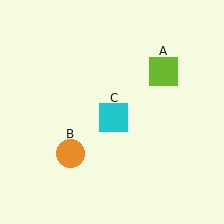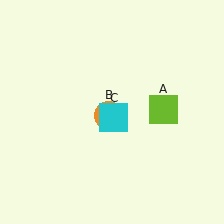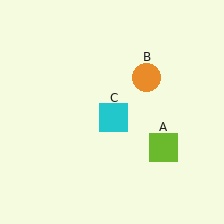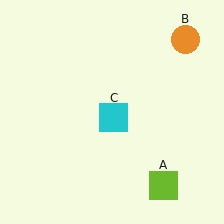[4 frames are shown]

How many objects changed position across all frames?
2 objects changed position: lime square (object A), orange circle (object B).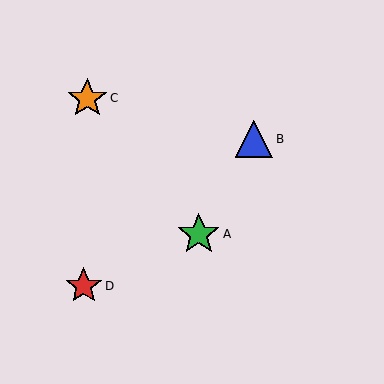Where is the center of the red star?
The center of the red star is at (84, 286).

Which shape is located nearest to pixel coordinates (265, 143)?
The blue triangle (labeled B) at (254, 139) is nearest to that location.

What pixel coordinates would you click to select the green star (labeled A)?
Click at (199, 234) to select the green star A.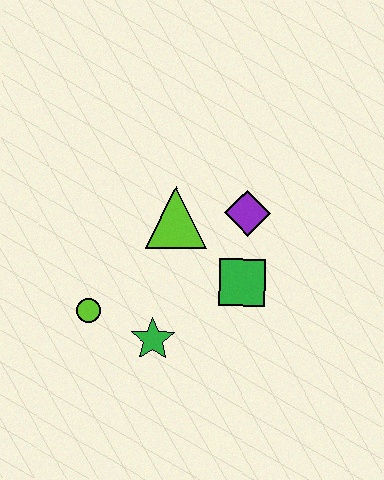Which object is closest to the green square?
The purple diamond is closest to the green square.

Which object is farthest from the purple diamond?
The lime circle is farthest from the purple diamond.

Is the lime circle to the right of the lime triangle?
No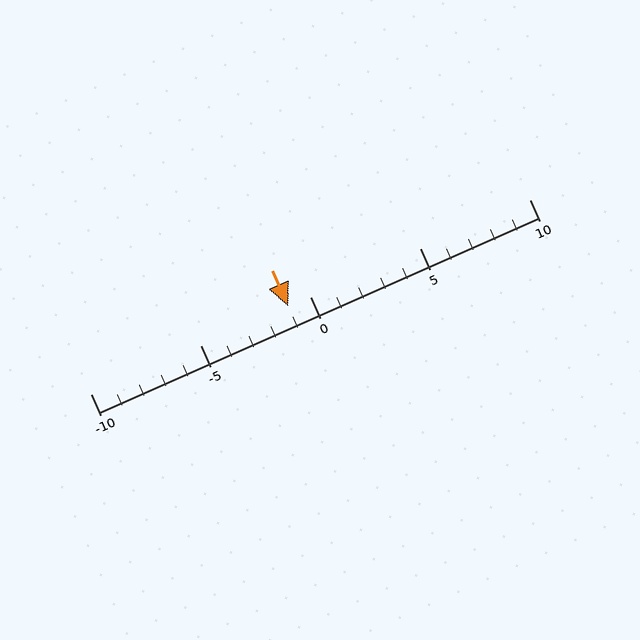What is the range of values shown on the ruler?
The ruler shows values from -10 to 10.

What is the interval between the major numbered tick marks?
The major tick marks are spaced 5 units apart.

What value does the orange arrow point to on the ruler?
The orange arrow points to approximately -1.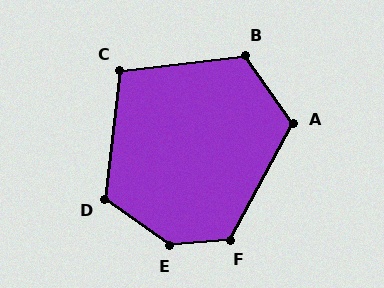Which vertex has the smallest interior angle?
C, at approximately 103 degrees.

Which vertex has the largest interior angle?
E, at approximately 140 degrees.